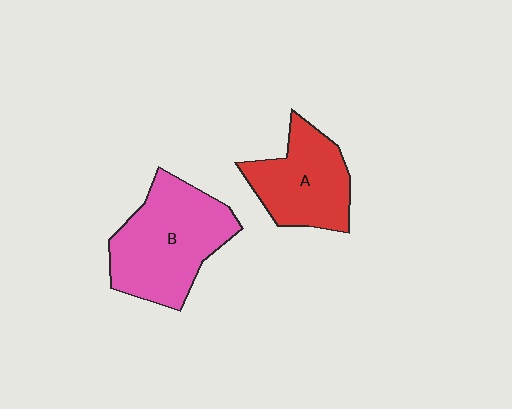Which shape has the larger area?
Shape B (pink).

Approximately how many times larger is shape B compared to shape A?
Approximately 1.4 times.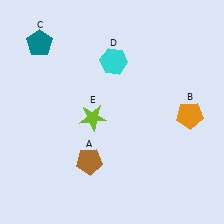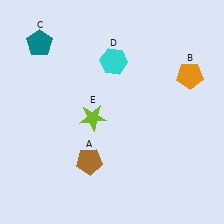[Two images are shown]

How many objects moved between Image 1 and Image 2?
1 object moved between the two images.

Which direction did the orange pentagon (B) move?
The orange pentagon (B) moved up.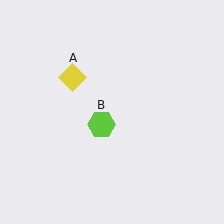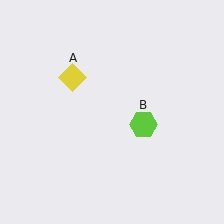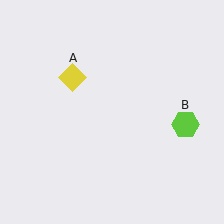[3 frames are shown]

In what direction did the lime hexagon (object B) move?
The lime hexagon (object B) moved right.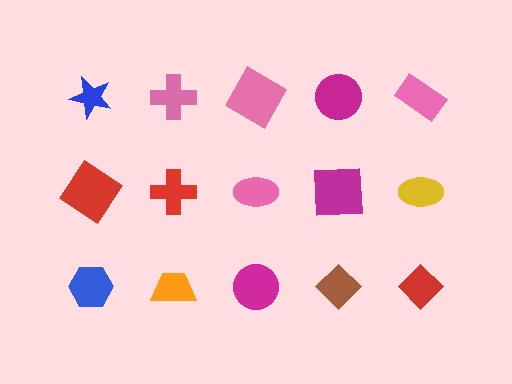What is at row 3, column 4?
A brown diamond.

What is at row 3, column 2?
An orange trapezoid.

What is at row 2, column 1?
A red diamond.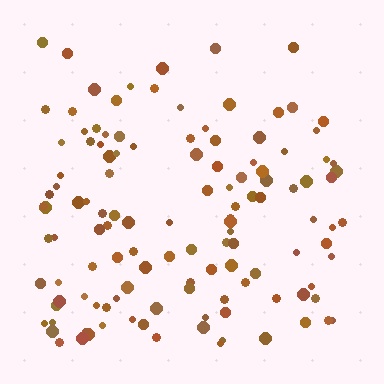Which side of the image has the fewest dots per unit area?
The top.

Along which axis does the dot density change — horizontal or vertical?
Vertical.